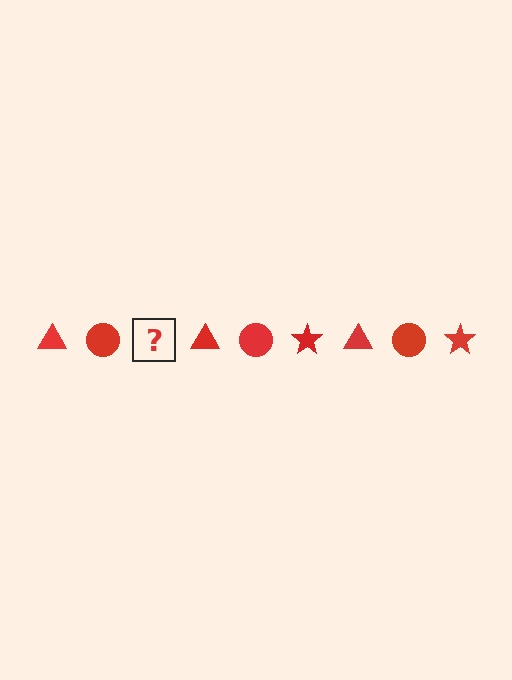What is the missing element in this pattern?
The missing element is a red star.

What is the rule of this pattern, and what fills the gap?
The rule is that the pattern cycles through triangle, circle, star shapes in red. The gap should be filled with a red star.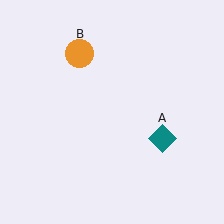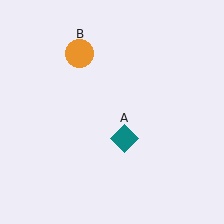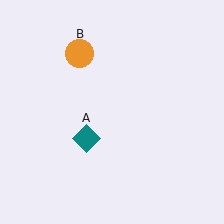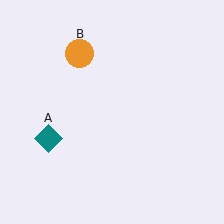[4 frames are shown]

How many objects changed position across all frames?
1 object changed position: teal diamond (object A).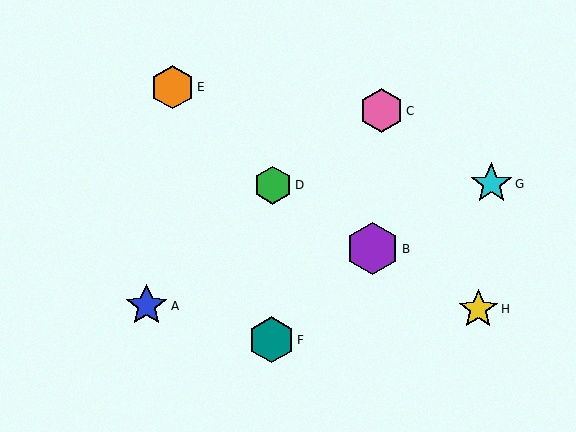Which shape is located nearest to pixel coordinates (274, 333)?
The teal hexagon (labeled F) at (271, 340) is nearest to that location.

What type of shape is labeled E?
Shape E is an orange hexagon.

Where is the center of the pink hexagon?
The center of the pink hexagon is at (381, 111).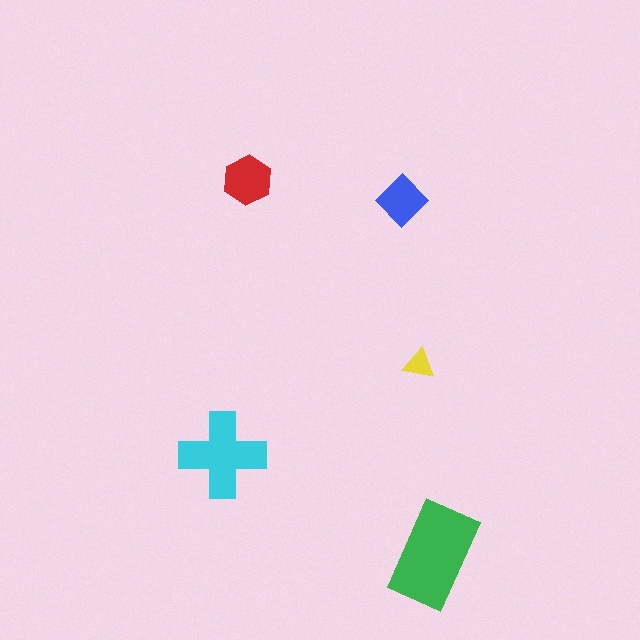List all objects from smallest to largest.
The yellow triangle, the blue diamond, the red hexagon, the cyan cross, the green rectangle.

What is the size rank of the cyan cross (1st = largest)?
2nd.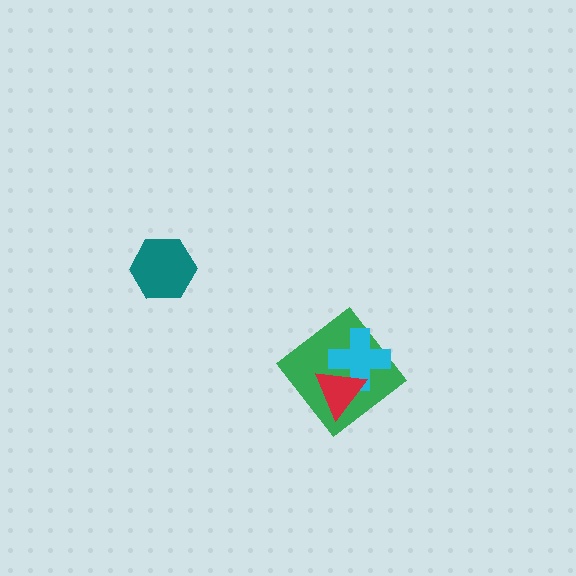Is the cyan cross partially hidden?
Yes, it is partially covered by another shape.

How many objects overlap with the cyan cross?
2 objects overlap with the cyan cross.